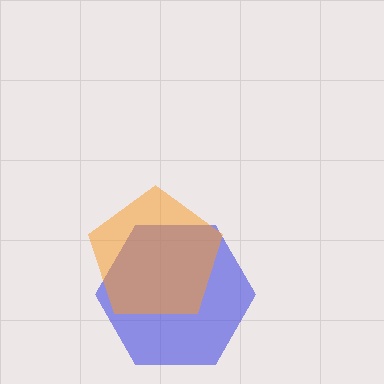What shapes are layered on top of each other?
The layered shapes are: a blue hexagon, an orange pentagon.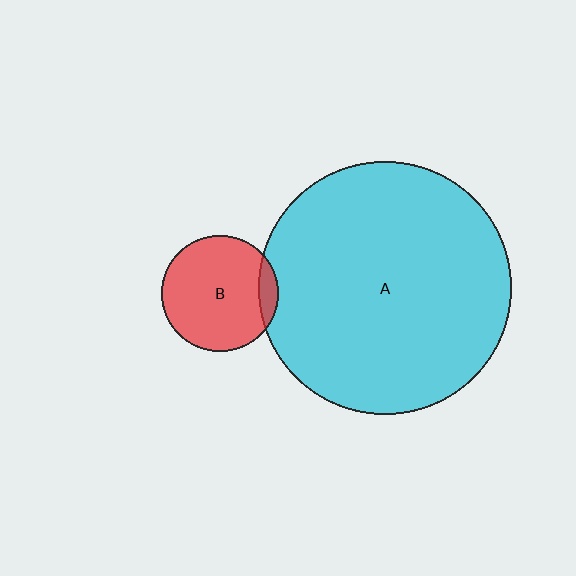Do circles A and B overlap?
Yes.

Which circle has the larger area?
Circle A (cyan).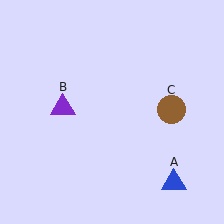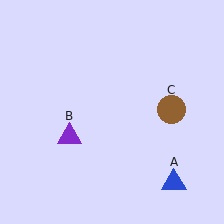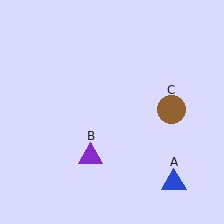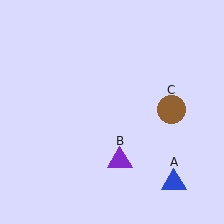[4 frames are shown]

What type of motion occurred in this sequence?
The purple triangle (object B) rotated counterclockwise around the center of the scene.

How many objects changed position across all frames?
1 object changed position: purple triangle (object B).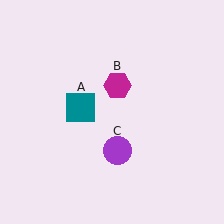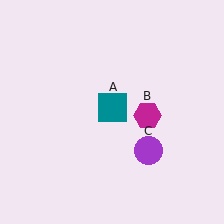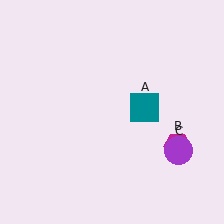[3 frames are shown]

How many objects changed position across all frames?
3 objects changed position: teal square (object A), magenta hexagon (object B), purple circle (object C).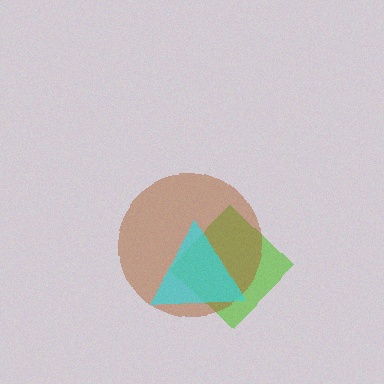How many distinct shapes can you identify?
There are 3 distinct shapes: a lime diamond, a brown circle, a cyan triangle.